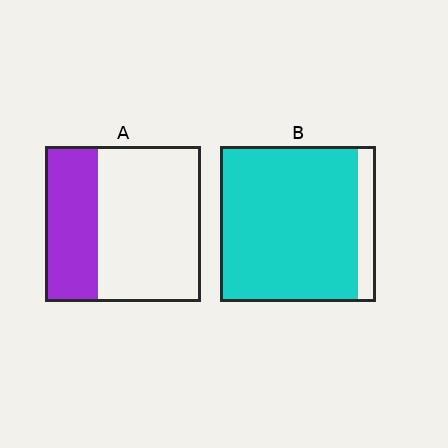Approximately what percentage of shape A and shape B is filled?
A is approximately 35% and B is approximately 90%.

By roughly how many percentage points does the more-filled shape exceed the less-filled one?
By roughly 55 percentage points (B over A).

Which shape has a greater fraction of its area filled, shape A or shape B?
Shape B.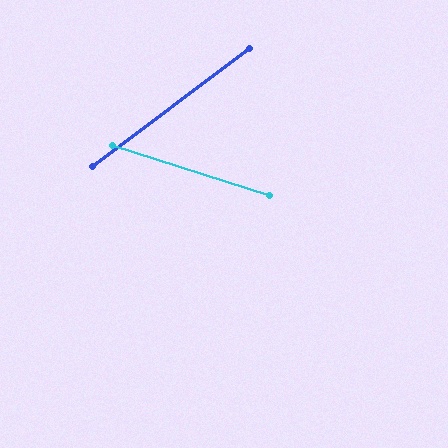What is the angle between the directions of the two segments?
Approximately 55 degrees.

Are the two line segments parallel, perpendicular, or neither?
Neither parallel nor perpendicular — they differ by about 55°.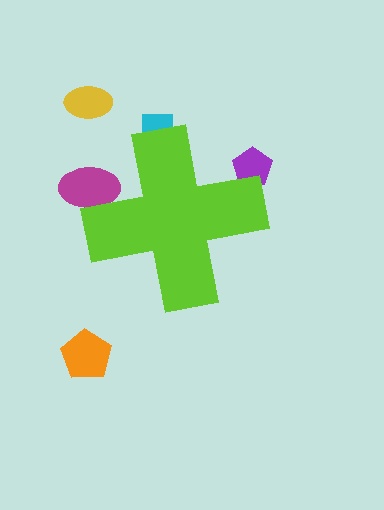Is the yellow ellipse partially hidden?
No, the yellow ellipse is fully visible.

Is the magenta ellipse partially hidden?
Yes, the magenta ellipse is partially hidden behind the lime cross.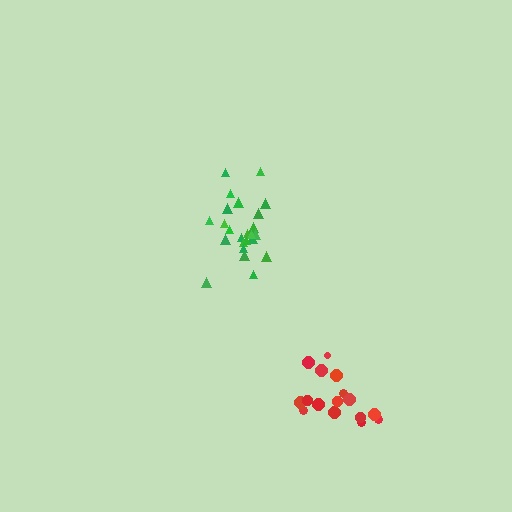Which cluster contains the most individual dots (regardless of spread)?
Green (24).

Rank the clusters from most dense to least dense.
green, red.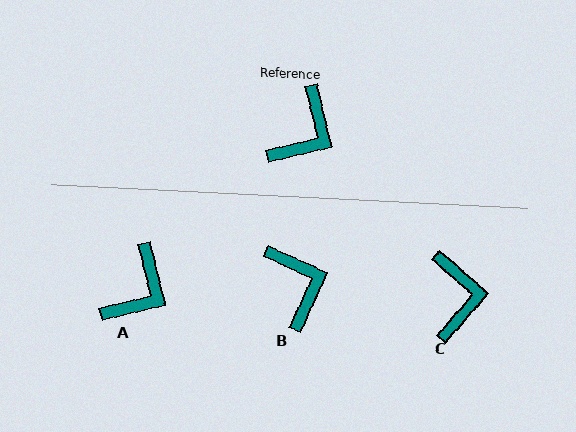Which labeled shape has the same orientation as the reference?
A.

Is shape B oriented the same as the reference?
No, it is off by about 52 degrees.